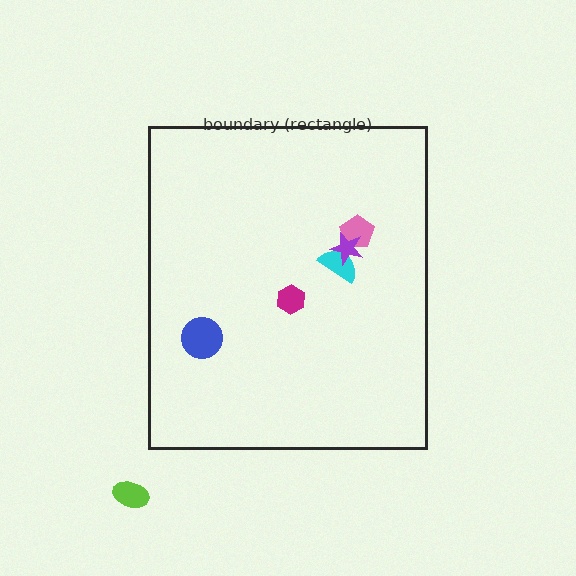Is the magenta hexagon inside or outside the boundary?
Inside.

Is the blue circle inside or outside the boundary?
Inside.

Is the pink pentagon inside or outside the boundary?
Inside.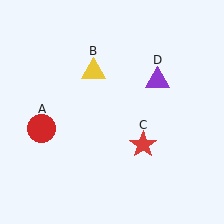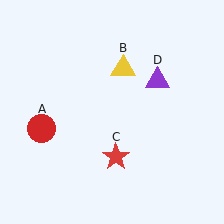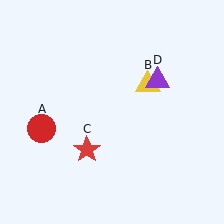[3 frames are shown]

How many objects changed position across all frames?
2 objects changed position: yellow triangle (object B), red star (object C).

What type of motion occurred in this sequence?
The yellow triangle (object B), red star (object C) rotated clockwise around the center of the scene.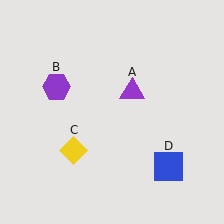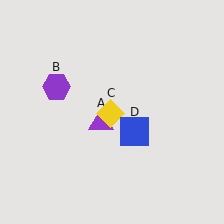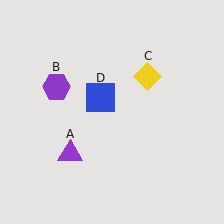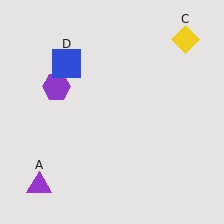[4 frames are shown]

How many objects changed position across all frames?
3 objects changed position: purple triangle (object A), yellow diamond (object C), blue square (object D).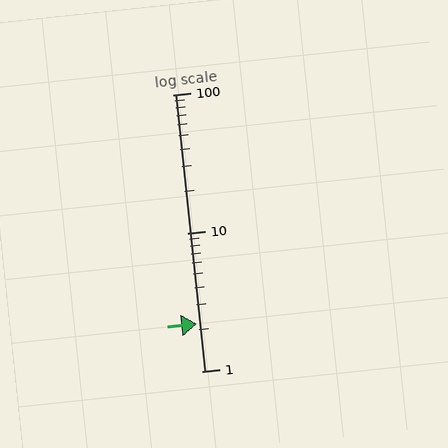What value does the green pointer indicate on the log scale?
The pointer indicates approximately 2.2.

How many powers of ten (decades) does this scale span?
The scale spans 2 decades, from 1 to 100.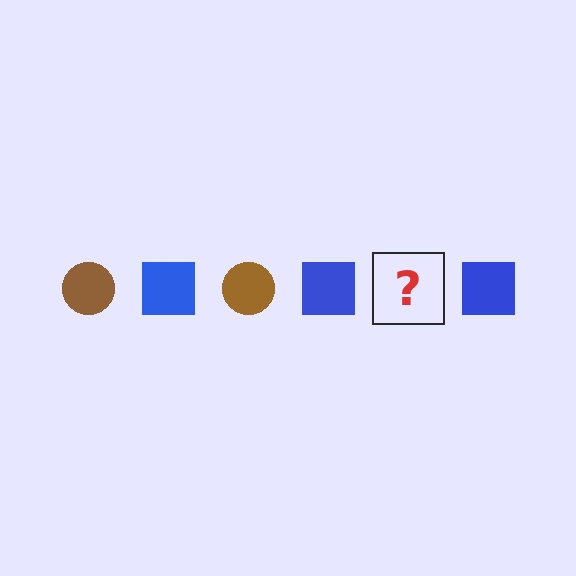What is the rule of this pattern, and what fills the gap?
The rule is that the pattern alternates between brown circle and blue square. The gap should be filled with a brown circle.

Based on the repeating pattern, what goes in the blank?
The blank should be a brown circle.